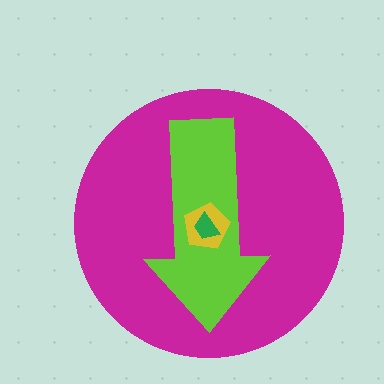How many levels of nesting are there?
4.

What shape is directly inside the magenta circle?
The lime arrow.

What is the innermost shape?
The green trapezoid.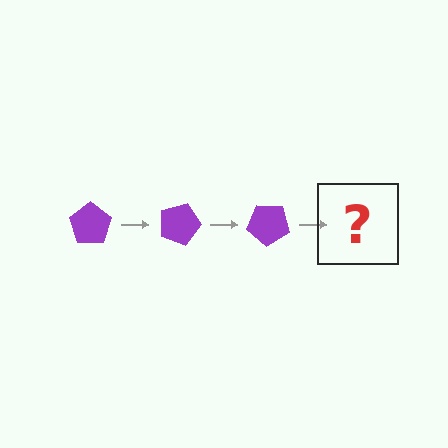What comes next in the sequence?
The next element should be a purple pentagon rotated 60 degrees.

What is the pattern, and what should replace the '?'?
The pattern is that the pentagon rotates 20 degrees each step. The '?' should be a purple pentagon rotated 60 degrees.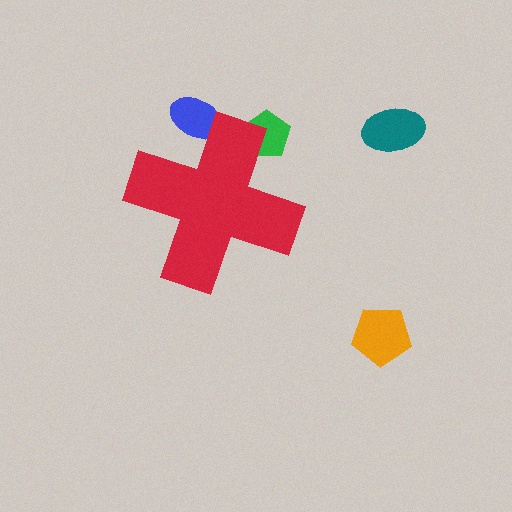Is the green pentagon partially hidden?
Yes, the green pentagon is partially hidden behind the red cross.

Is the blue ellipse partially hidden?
Yes, the blue ellipse is partially hidden behind the red cross.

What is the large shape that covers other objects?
A red cross.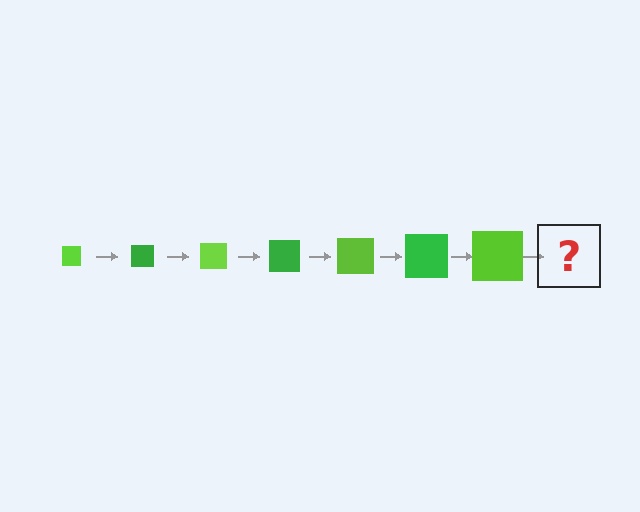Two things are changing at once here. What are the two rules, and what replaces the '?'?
The two rules are that the square grows larger each step and the color cycles through lime and green. The '?' should be a green square, larger than the previous one.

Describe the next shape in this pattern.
It should be a green square, larger than the previous one.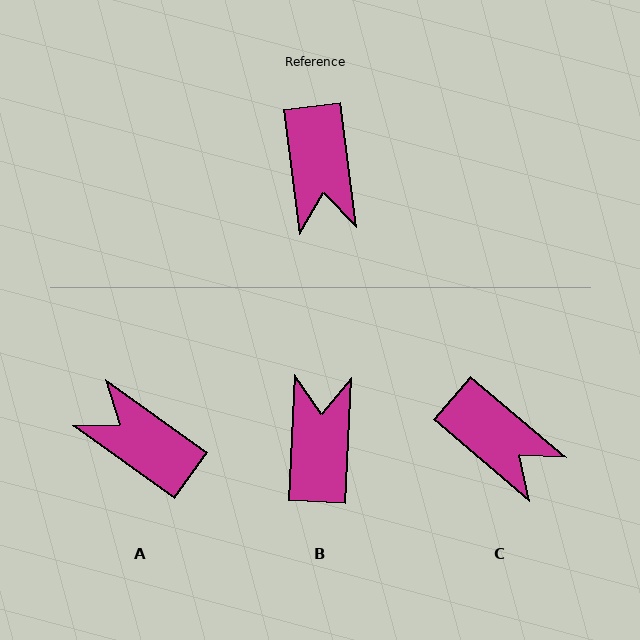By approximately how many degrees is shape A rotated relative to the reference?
Approximately 133 degrees clockwise.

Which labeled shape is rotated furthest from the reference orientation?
B, about 170 degrees away.